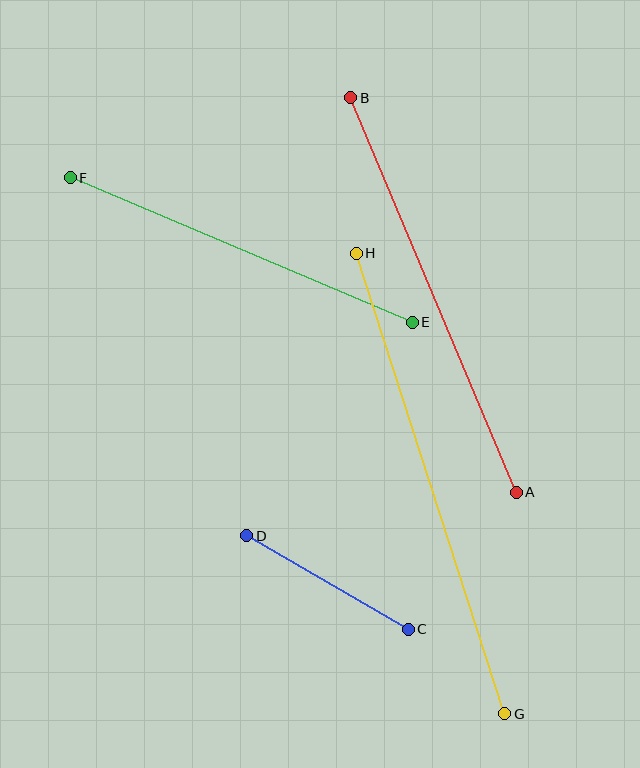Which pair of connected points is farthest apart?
Points G and H are farthest apart.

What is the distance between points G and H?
The distance is approximately 484 pixels.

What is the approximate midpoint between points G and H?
The midpoint is at approximately (431, 483) pixels.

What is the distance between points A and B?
The distance is approximately 428 pixels.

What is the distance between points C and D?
The distance is approximately 187 pixels.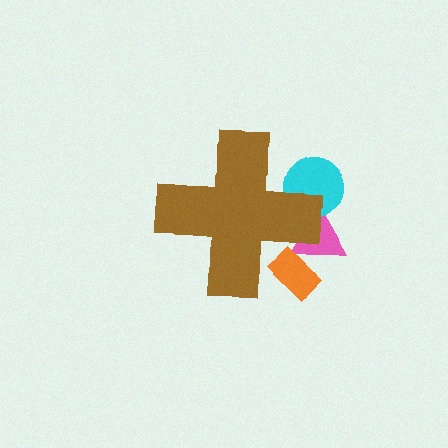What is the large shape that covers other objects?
A brown cross.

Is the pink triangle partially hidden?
Yes, the pink triangle is partially hidden behind the brown cross.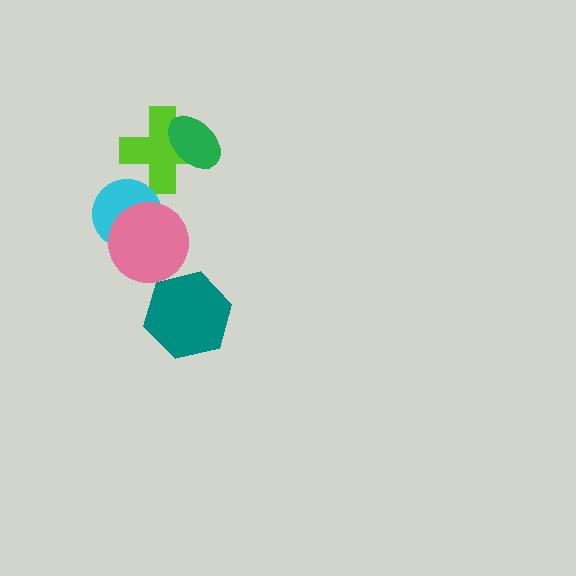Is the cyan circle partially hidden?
Yes, it is partially covered by another shape.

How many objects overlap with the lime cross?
1 object overlaps with the lime cross.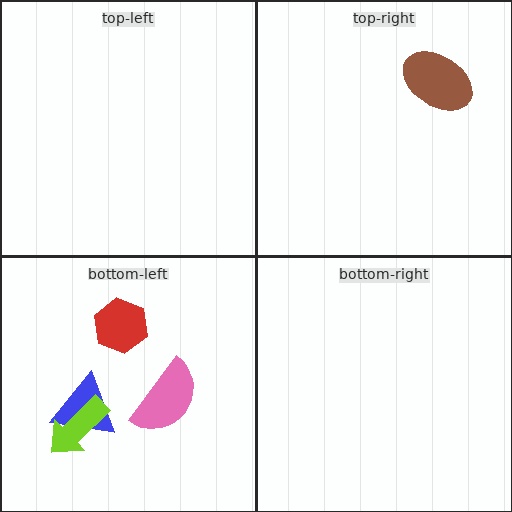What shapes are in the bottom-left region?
The blue triangle, the red hexagon, the pink semicircle, the lime arrow.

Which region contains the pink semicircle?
The bottom-left region.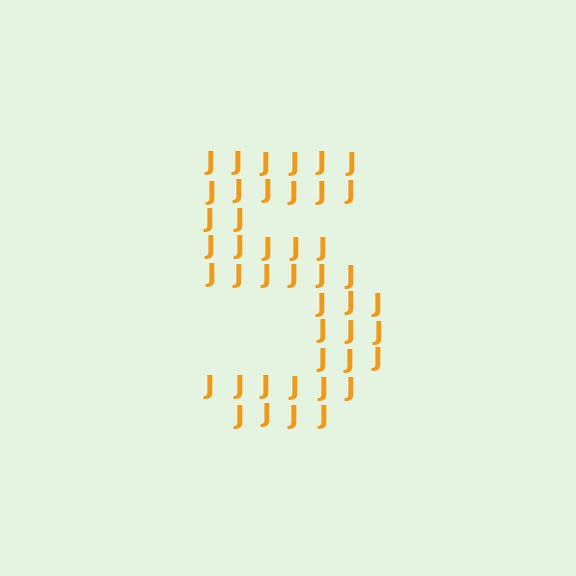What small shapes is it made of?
It is made of small letter J's.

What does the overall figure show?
The overall figure shows the digit 5.